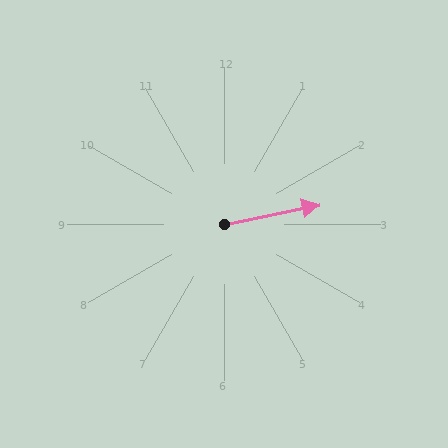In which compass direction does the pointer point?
East.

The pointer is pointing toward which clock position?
Roughly 3 o'clock.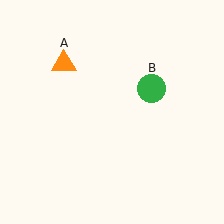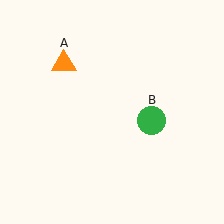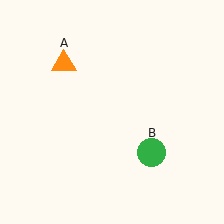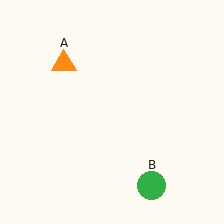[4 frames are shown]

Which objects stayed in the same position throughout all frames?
Orange triangle (object A) remained stationary.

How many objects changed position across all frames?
1 object changed position: green circle (object B).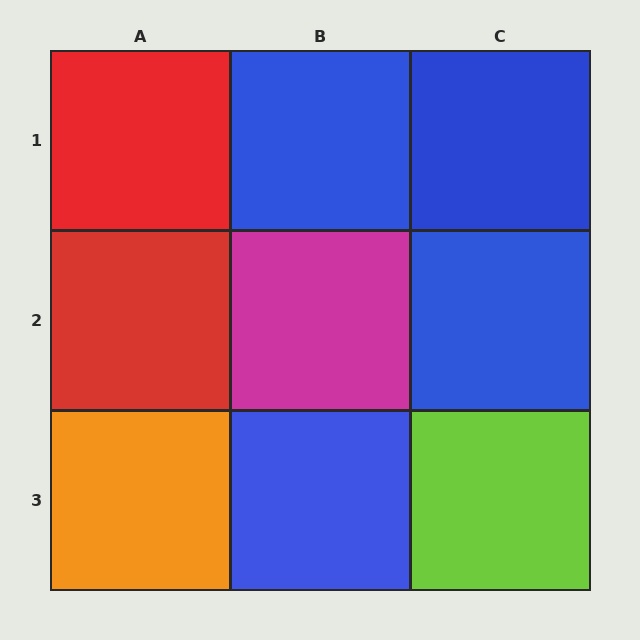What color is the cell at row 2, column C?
Blue.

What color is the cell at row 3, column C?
Lime.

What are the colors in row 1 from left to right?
Red, blue, blue.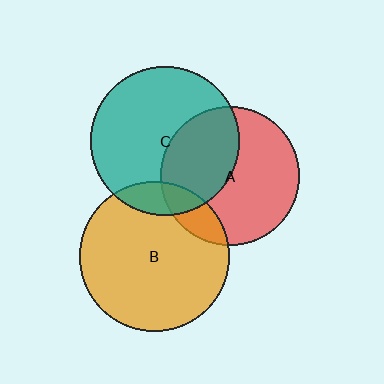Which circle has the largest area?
Circle B (orange).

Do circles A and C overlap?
Yes.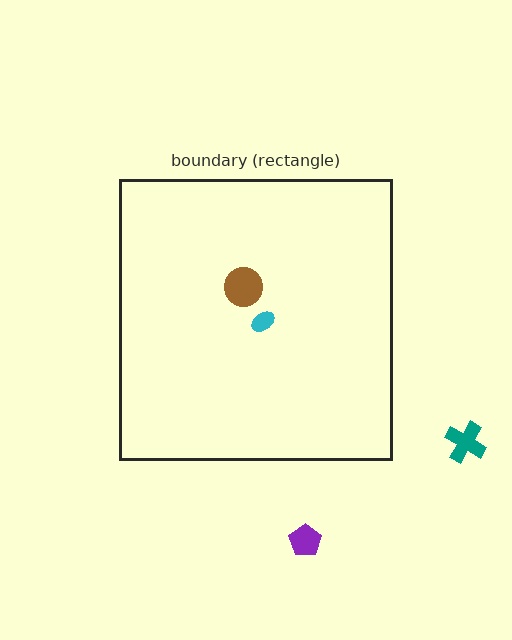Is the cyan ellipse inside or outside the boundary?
Inside.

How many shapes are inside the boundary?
2 inside, 2 outside.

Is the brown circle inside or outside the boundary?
Inside.